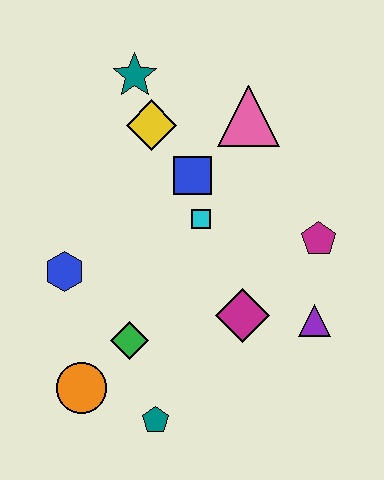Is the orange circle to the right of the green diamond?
No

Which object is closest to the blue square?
The cyan square is closest to the blue square.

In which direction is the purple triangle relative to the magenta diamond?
The purple triangle is to the right of the magenta diamond.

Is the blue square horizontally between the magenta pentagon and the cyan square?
No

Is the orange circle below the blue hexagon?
Yes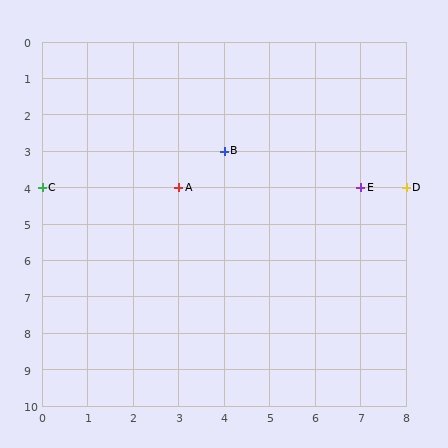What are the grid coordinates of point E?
Point E is at grid coordinates (7, 4).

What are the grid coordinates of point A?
Point A is at grid coordinates (3, 4).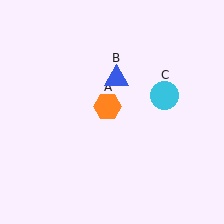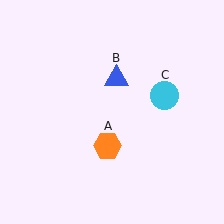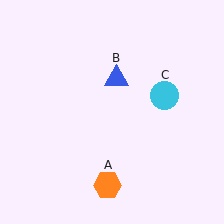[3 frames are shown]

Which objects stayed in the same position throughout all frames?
Blue triangle (object B) and cyan circle (object C) remained stationary.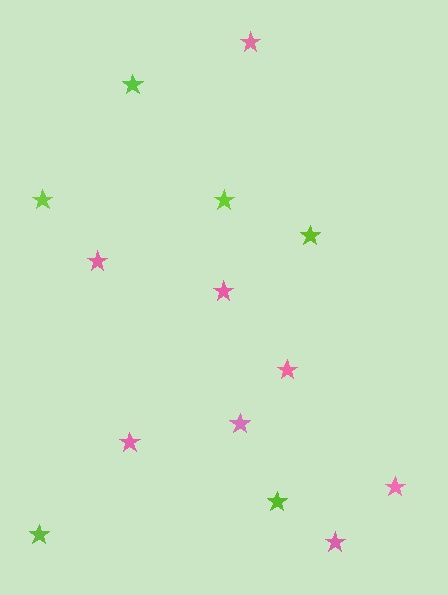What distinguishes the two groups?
There are 2 groups: one group of lime stars (6) and one group of pink stars (8).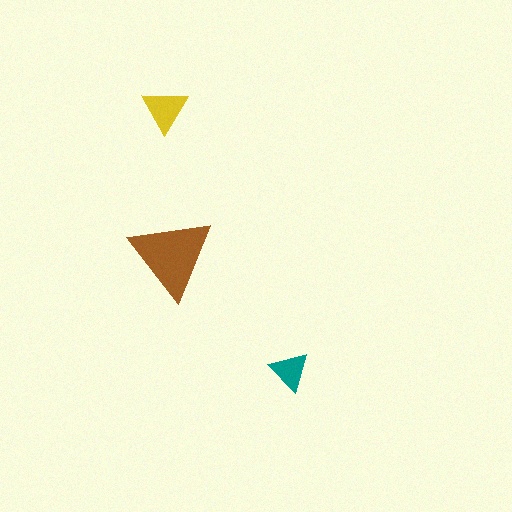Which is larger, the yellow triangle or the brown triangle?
The brown one.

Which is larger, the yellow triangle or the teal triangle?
The yellow one.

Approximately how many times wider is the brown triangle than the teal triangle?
About 2 times wider.